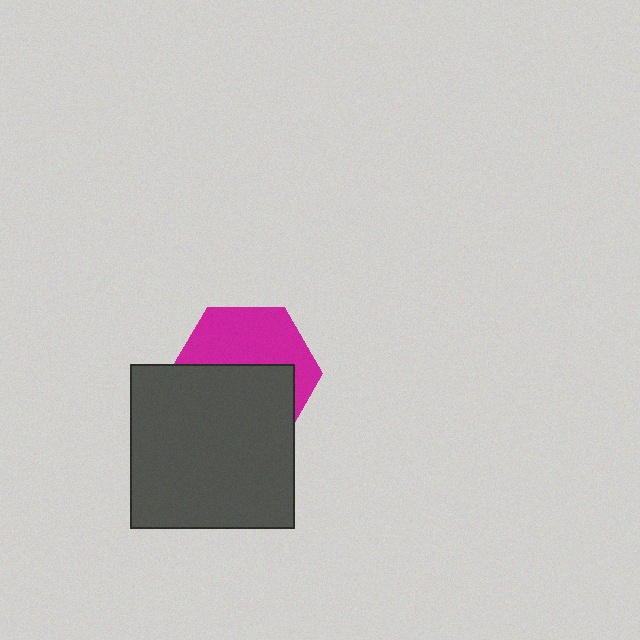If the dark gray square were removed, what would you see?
You would see the complete magenta hexagon.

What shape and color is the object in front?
The object in front is a dark gray square.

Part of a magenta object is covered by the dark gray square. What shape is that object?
It is a hexagon.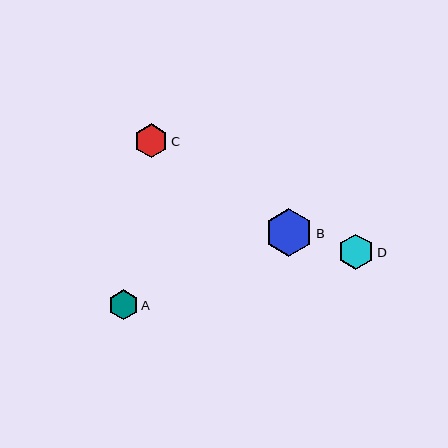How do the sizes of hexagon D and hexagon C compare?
Hexagon D and hexagon C are approximately the same size.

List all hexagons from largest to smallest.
From largest to smallest: B, D, C, A.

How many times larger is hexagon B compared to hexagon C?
Hexagon B is approximately 1.4 times the size of hexagon C.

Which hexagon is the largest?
Hexagon B is the largest with a size of approximately 48 pixels.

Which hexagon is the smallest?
Hexagon A is the smallest with a size of approximately 30 pixels.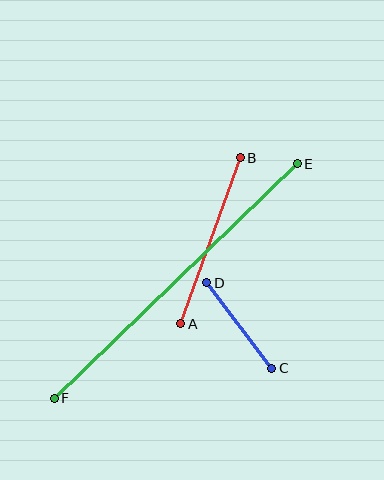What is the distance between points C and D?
The distance is approximately 107 pixels.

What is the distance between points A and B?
The distance is approximately 176 pixels.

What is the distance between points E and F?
The distance is approximately 338 pixels.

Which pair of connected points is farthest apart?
Points E and F are farthest apart.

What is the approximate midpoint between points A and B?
The midpoint is at approximately (211, 241) pixels.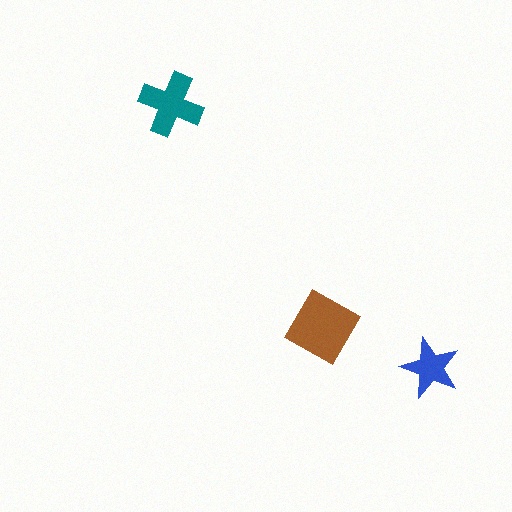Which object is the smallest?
The blue star.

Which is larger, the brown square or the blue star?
The brown square.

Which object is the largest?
The brown square.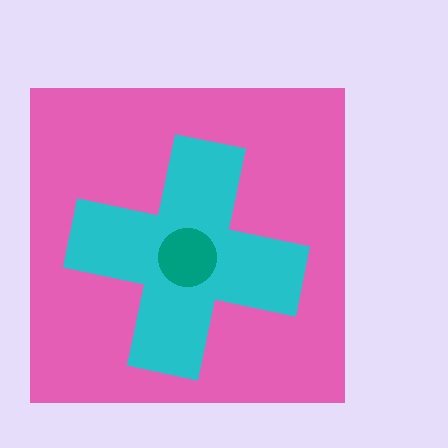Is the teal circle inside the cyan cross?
Yes.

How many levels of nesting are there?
3.